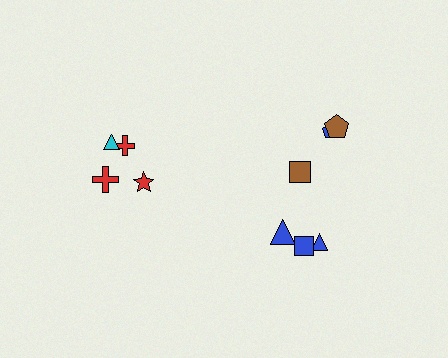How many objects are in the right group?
There are 6 objects.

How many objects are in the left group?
There are 4 objects.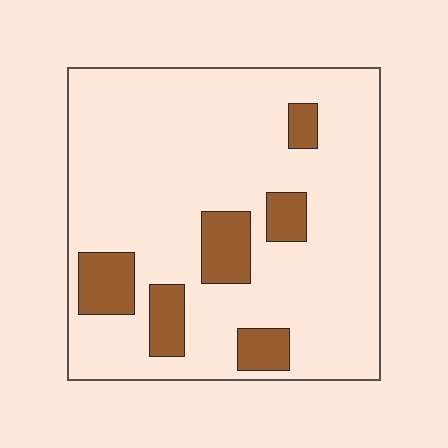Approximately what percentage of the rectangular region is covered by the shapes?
Approximately 15%.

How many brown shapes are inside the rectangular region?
6.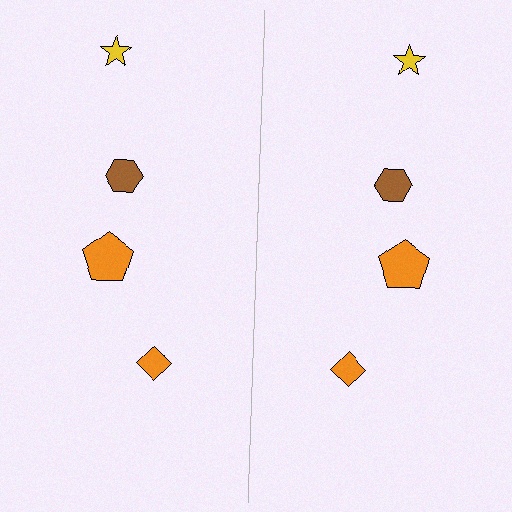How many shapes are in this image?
There are 8 shapes in this image.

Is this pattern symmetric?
Yes, this pattern has bilateral (reflection) symmetry.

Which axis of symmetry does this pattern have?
The pattern has a vertical axis of symmetry running through the center of the image.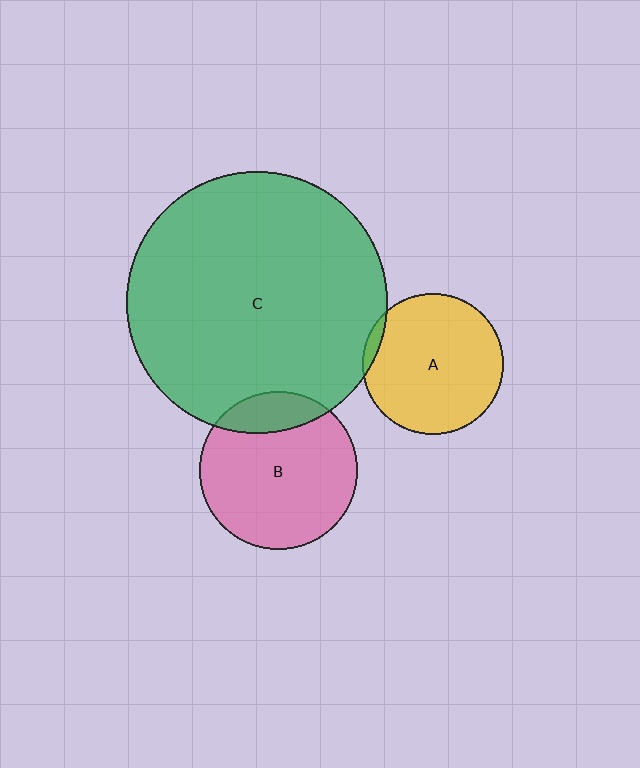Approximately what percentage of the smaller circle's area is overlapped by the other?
Approximately 15%.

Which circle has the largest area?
Circle C (green).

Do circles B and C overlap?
Yes.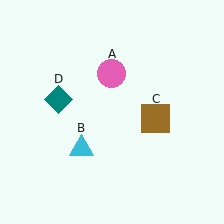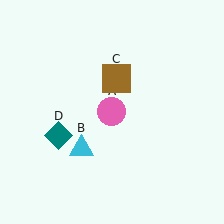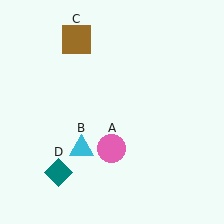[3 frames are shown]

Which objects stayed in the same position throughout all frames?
Cyan triangle (object B) remained stationary.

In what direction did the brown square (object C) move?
The brown square (object C) moved up and to the left.